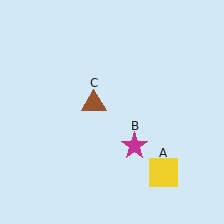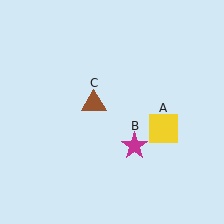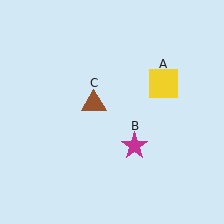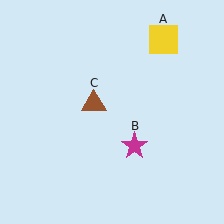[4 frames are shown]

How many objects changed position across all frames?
1 object changed position: yellow square (object A).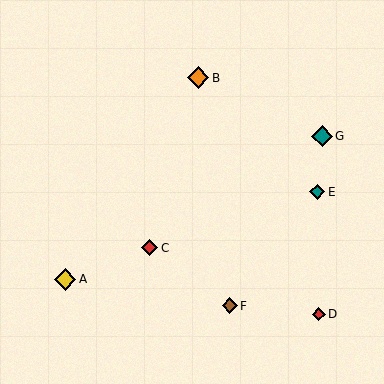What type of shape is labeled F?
Shape F is a brown diamond.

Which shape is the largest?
The orange diamond (labeled B) is the largest.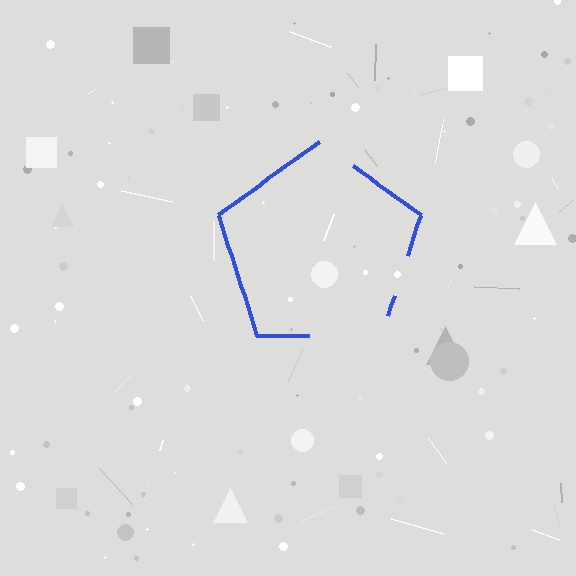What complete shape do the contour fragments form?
The contour fragments form a pentagon.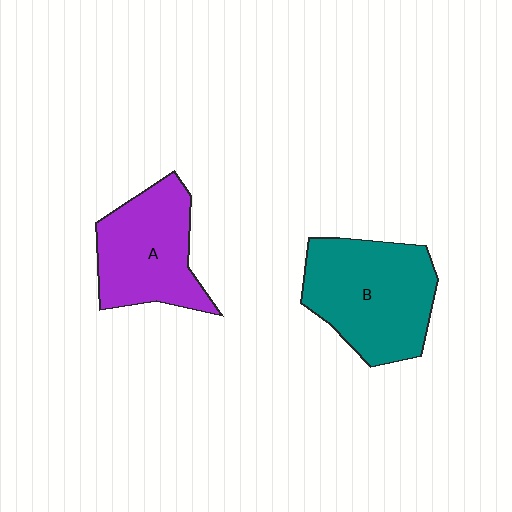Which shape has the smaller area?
Shape A (purple).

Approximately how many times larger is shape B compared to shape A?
Approximately 1.2 times.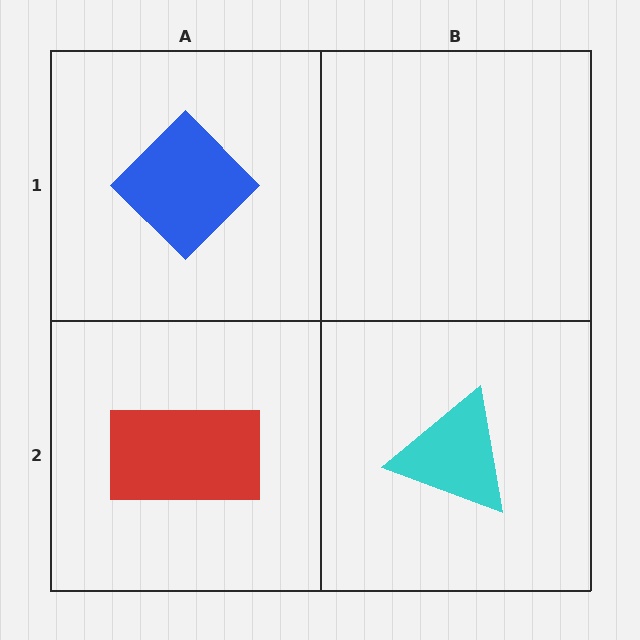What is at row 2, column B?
A cyan triangle.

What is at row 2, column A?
A red rectangle.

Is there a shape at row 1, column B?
No, that cell is empty.